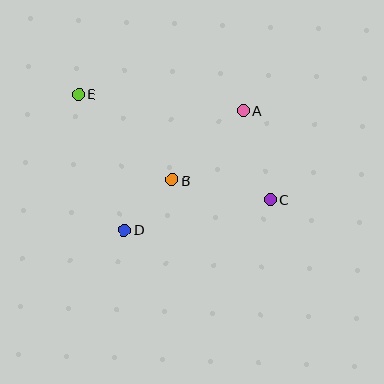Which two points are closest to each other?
Points B and D are closest to each other.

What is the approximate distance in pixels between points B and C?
The distance between B and C is approximately 100 pixels.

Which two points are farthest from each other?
Points C and E are farthest from each other.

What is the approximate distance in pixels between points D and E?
The distance between D and E is approximately 143 pixels.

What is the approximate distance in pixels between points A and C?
The distance between A and C is approximately 93 pixels.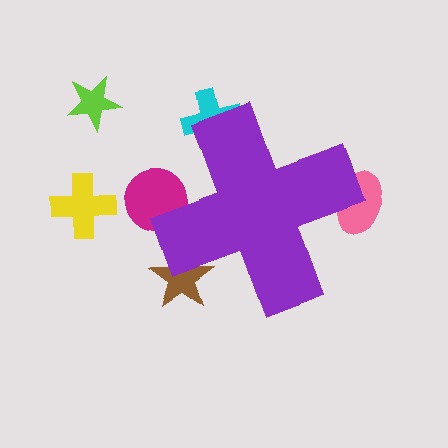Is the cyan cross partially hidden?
Yes, the cyan cross is partially hidden behind the purple cross.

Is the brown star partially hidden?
Yes, the brown star is partially hidden behind the purple cross.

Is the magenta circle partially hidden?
Yes, the magenta circle is partially hidden behind the purple cross.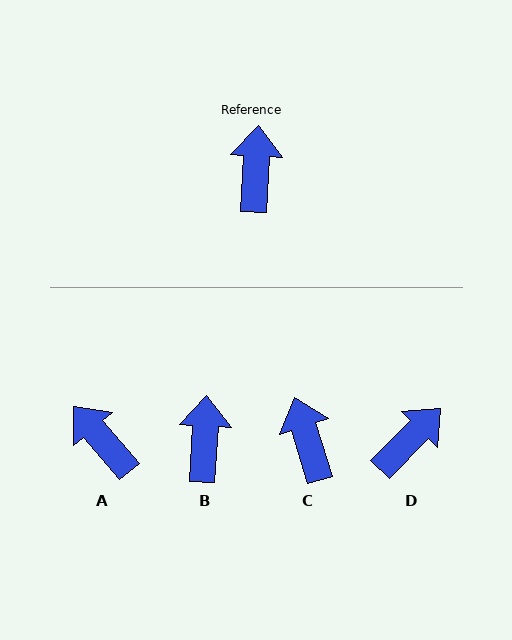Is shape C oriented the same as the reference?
No, it is off by about 21 degrees.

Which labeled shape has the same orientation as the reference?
B.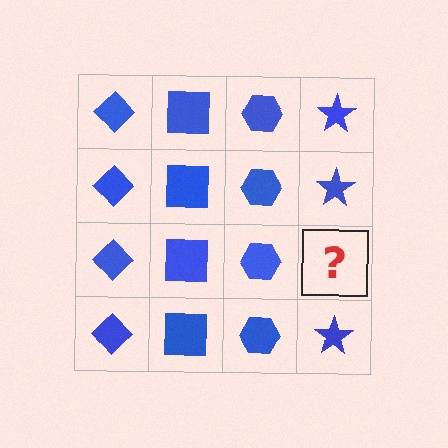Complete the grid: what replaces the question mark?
The question mark should be replaced with a blue star.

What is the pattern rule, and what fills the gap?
The rule is that each column has a consistent shape. The gap should be filled with a blue star.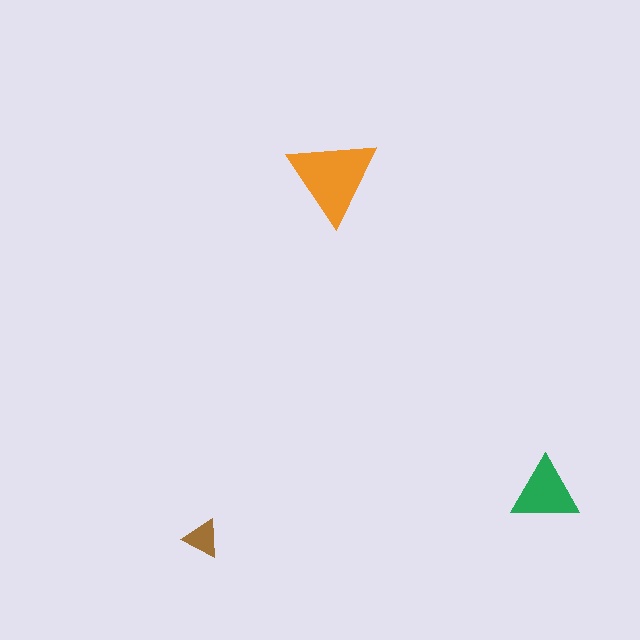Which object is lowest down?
The brown triangle is bottommost.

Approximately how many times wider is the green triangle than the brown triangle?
About 2 times wider.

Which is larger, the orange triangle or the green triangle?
The orange one.